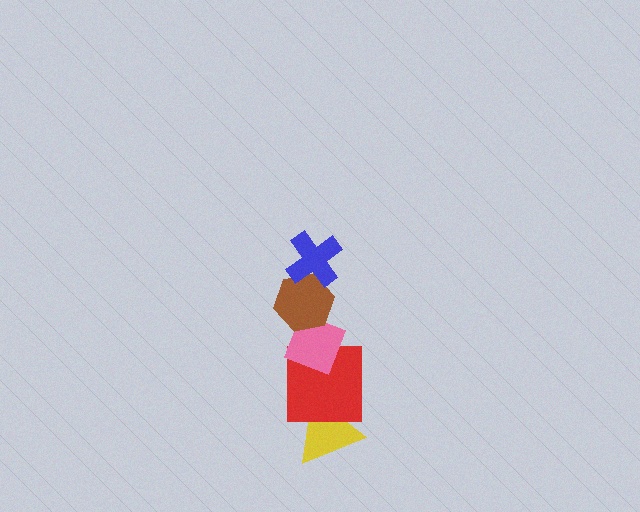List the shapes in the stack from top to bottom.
From top to bottom: the blue cross, the brown hexagon, the pink diamond, the red square, the yellow triangle.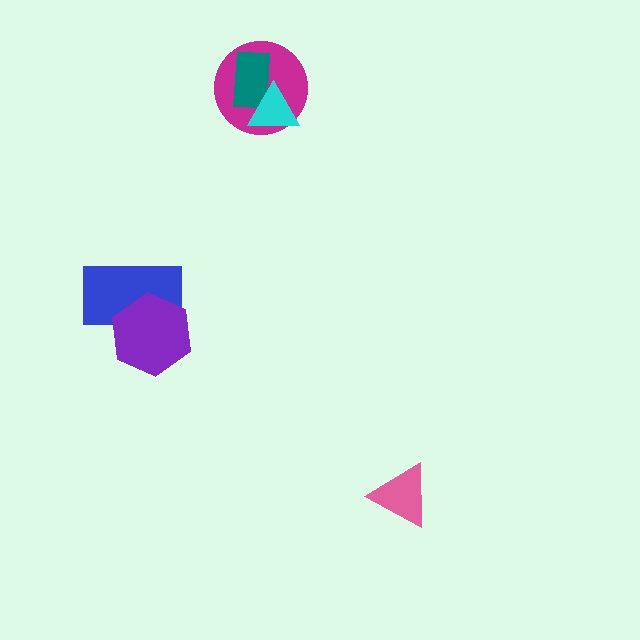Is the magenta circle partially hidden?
Yes, it is partially covered by another shape.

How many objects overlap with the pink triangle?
0 objects overlap with the pink triangle.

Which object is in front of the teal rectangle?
The cyan triangle is in front of the teal rectangle.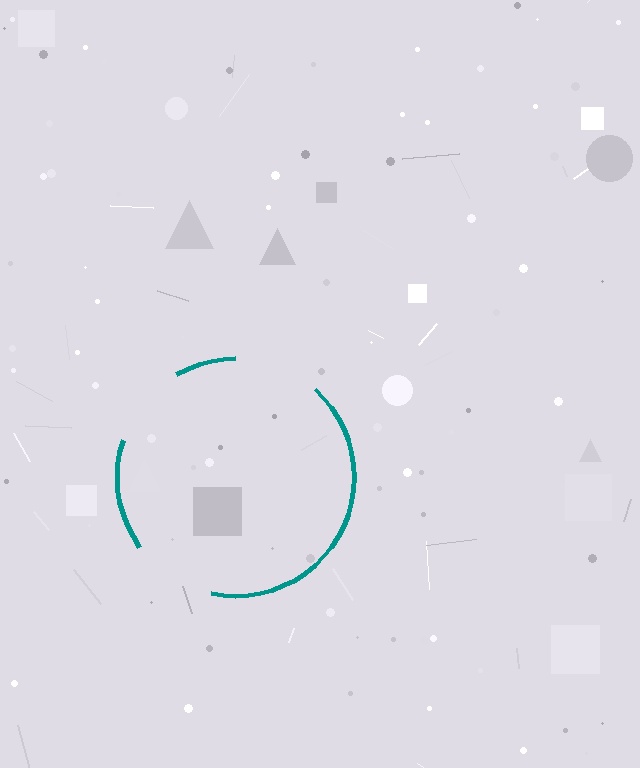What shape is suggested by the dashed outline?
The dashed outline suggests a circle.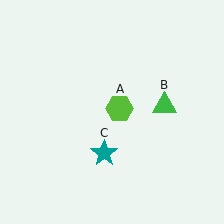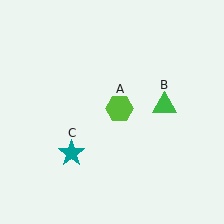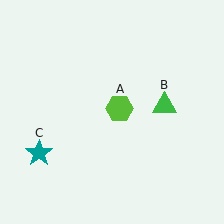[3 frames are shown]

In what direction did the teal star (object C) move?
The teal star (object C) moved left.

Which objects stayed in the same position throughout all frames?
Lime hexagon (object A) and green triangle (object B) remained stationary.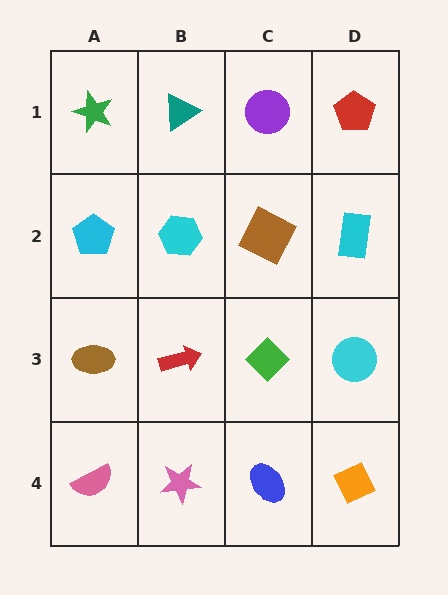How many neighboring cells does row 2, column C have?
4.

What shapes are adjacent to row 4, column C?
A green diamond (row 3, column C), a pink star (row 4, column B), an orange diamond (row 4, column D).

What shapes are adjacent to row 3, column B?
A cyan hexagon (row 2, column B), a pink star (row 4, column B), a brown ellipse (row 3, column A), a green diamond (row 3, column C).